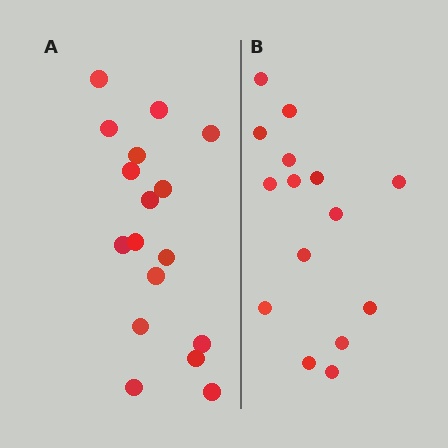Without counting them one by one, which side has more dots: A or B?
Region A (the left region) has more dots.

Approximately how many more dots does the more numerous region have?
Region A has just a few more — roughly 2 or 3 more dots than region B.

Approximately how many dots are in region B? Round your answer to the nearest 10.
About 20 dots. (The exact count is 15, which rounds to 20.)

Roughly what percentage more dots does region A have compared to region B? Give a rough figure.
About 15% more.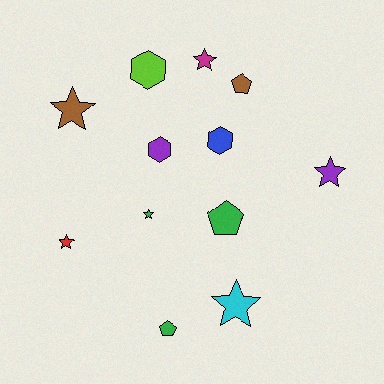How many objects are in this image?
There are 12 objects.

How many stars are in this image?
There are 6 stars.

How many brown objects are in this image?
There are 2 brown objects.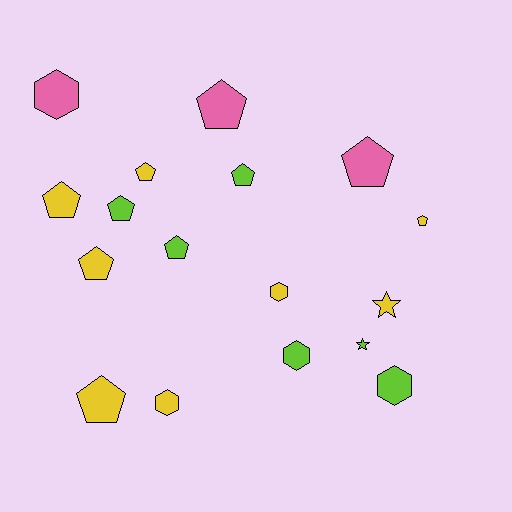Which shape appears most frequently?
Pentagon, with 10 objects.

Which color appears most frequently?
Yellow, with 8 objects.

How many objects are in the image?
There are 17 objects.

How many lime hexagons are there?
There are 2 lime hexagons.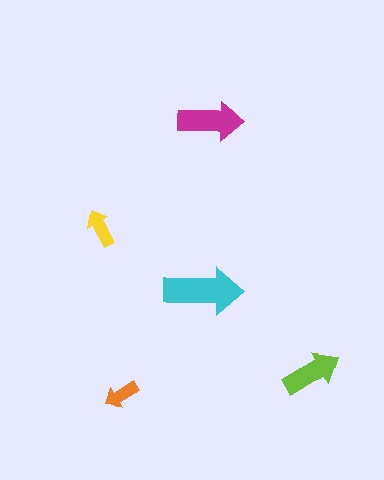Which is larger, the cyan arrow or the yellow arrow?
The cyan one.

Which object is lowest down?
The orange arrow is bottommost.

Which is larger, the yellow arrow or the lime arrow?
The lime one.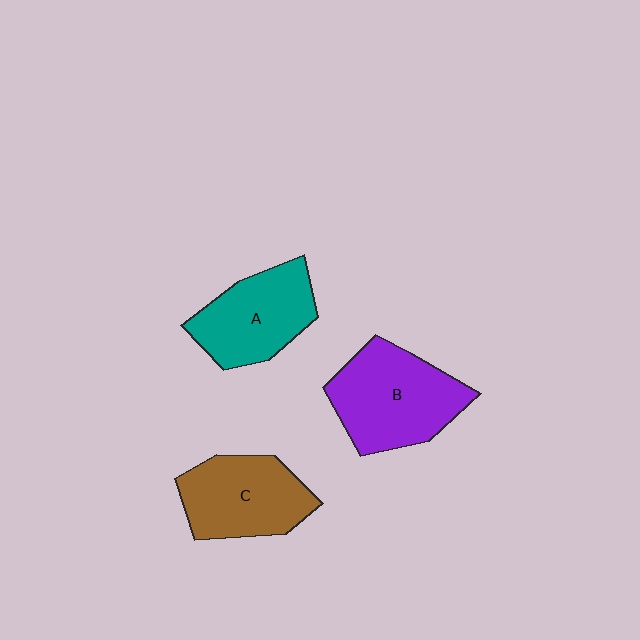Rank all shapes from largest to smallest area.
From largest to smallest: B (purple), C (brown), A (teal).